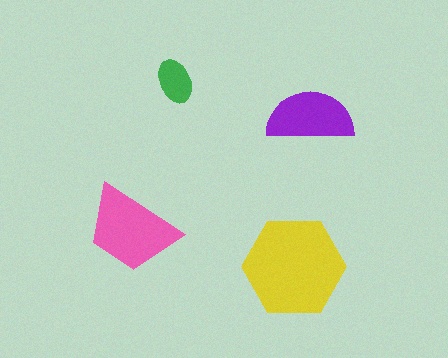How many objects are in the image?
There are 4 objects in the image.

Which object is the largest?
The yellow hexagon.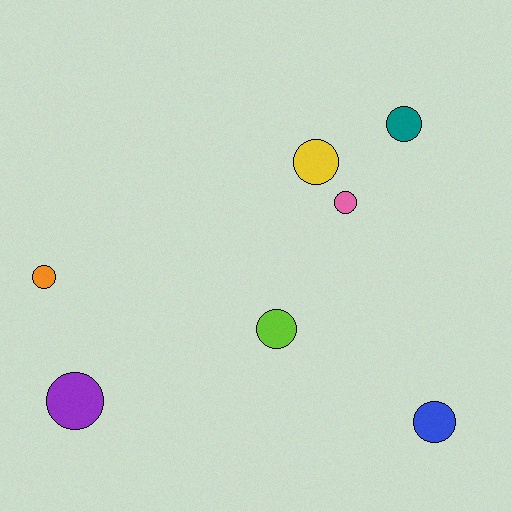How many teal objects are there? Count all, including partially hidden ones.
There is 1 teal object.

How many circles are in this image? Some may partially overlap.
There are 7 circles.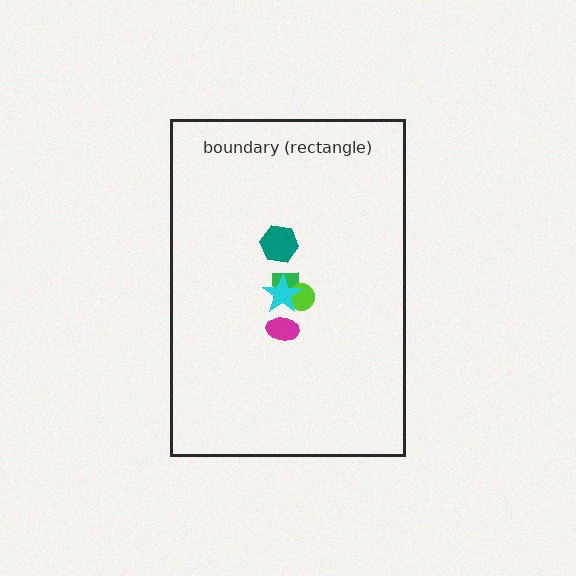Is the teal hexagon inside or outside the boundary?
Inside.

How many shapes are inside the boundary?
5 inside, 0 outside.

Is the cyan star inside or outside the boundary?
Inside.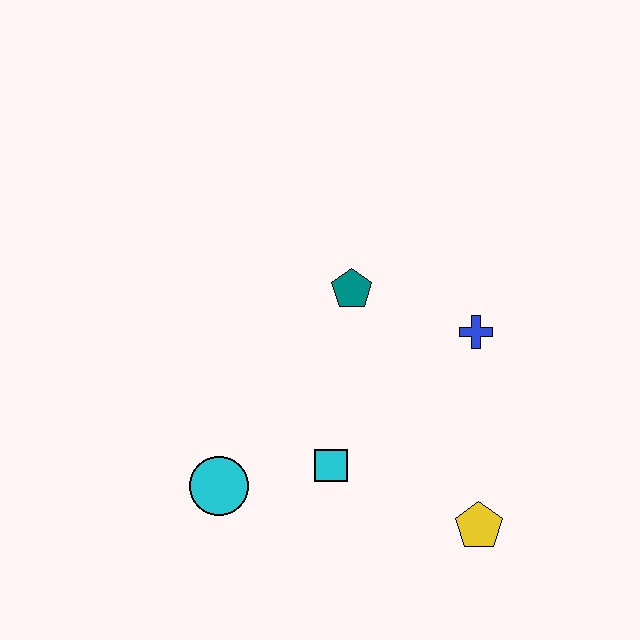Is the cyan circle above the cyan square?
No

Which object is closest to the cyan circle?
The cyan square is closest to the cyan circle.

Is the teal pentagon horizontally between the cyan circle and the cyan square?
No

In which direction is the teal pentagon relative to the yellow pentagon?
The teal pentagon is above the yellow pentagon.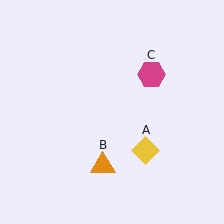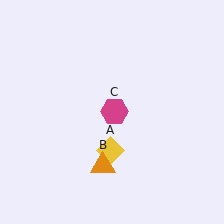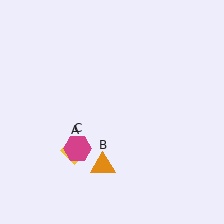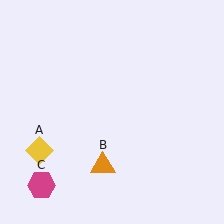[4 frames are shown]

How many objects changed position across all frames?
2 objects changed position: yellow diamond (object A), magenta hexagon (object C).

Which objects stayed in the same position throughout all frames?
Orange triangle (object B) remained stationary.